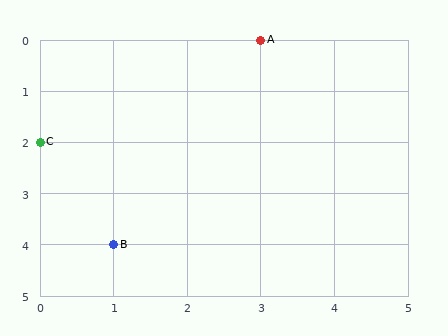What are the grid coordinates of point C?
Point C is at grid coordinates (0, 2).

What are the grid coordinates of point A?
Point A is at grid coordinates (3, 0).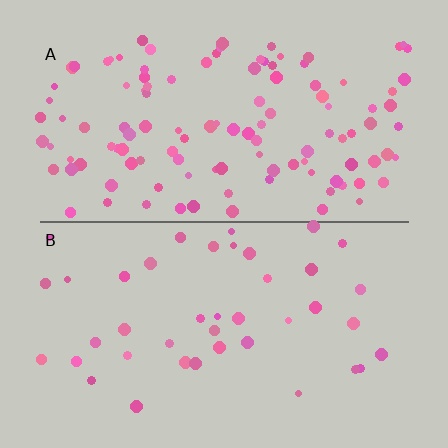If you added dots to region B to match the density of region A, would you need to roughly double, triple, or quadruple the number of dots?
Approximately triple.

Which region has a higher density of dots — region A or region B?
A (the top).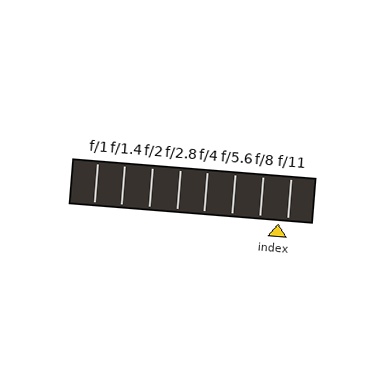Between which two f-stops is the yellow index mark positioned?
The index mark is between f/8 and f/11.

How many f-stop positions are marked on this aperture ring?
There are 8 f-stop positions marked.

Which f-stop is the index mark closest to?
The index mark is closest to f/11.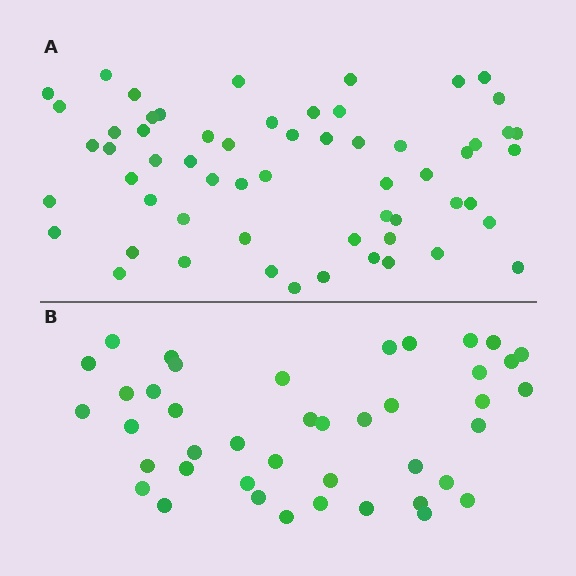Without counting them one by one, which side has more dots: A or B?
Region A (the top region) has more dots.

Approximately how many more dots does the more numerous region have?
Region A has approximately 15 more dots than region B.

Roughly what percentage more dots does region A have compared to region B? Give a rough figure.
About 40% more.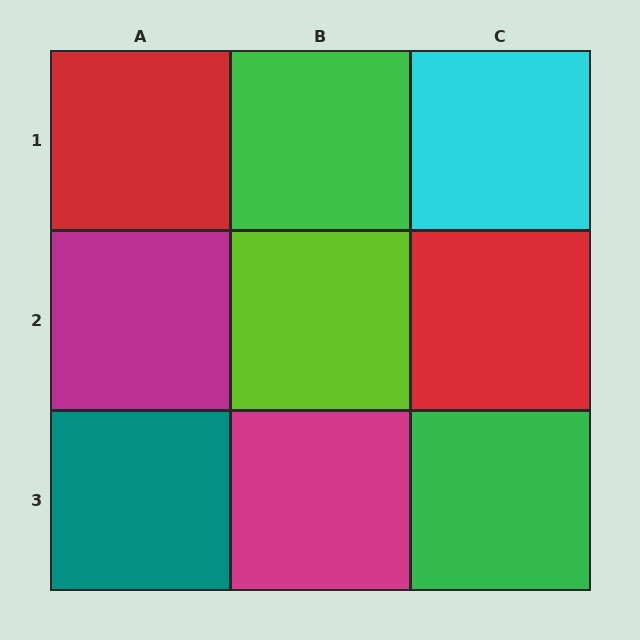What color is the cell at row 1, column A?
Red.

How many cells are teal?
1 cell is teal.